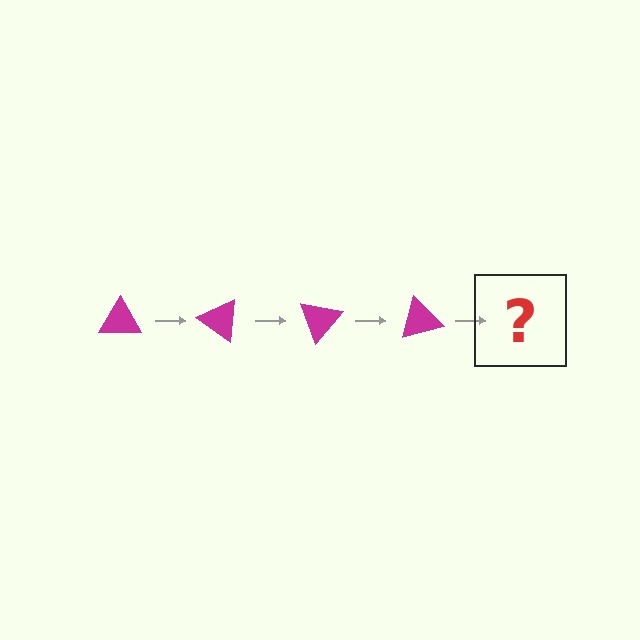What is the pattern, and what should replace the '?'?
The pattern is that the triangle rotates 35 degrees each step. The '?' should be a magenta triangle rotated 140 degrees.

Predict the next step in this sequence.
The next step is a magenta triangle rotated 140 degrees.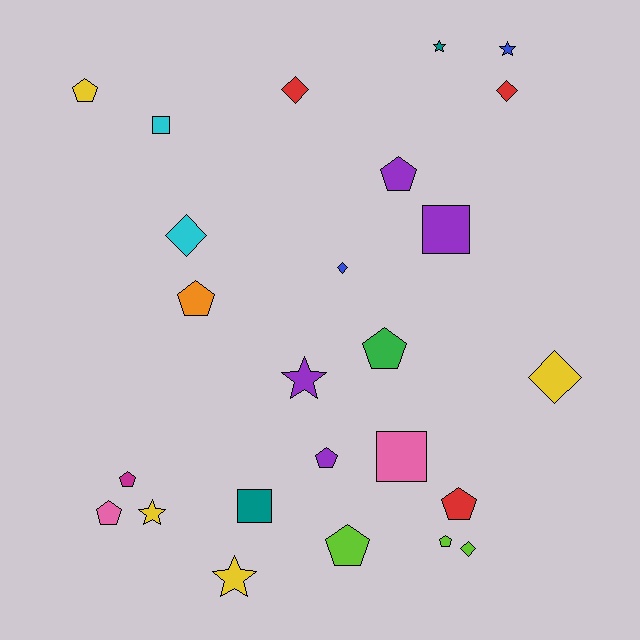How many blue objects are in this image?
There are 2 blue objects.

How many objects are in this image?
There are 25 objects.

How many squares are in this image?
There are 4 squares.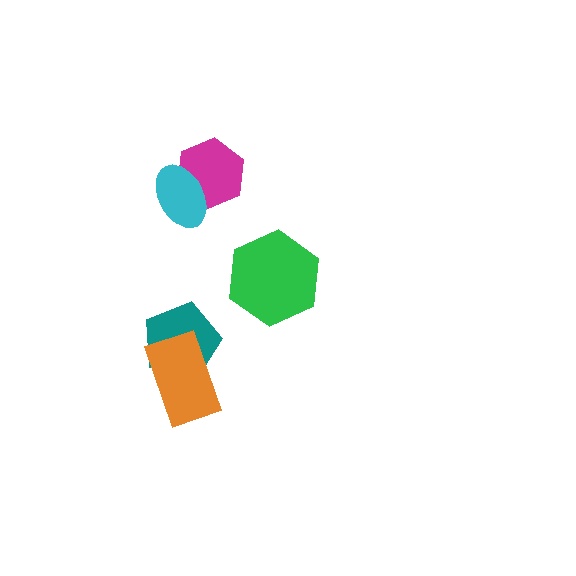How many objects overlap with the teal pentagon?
1 object overlaps with the teal pentagon.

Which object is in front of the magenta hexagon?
The cyan ellipse is in front of the magenta hexagon.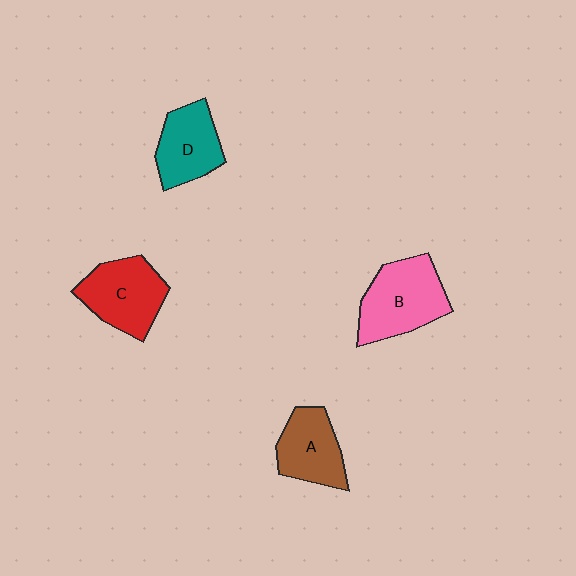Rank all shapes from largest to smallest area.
From largest to smallest: B (pink), C (red), D (teal), A (brown).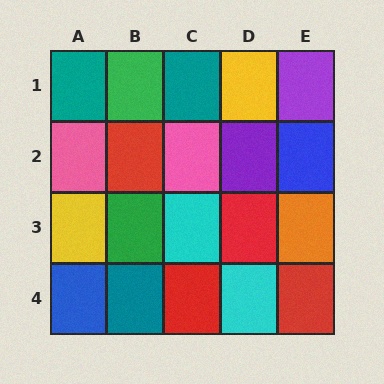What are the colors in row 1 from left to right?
Teal, green, teal, yellow, purple.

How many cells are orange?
1 cell is orange.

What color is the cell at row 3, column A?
Yellow.